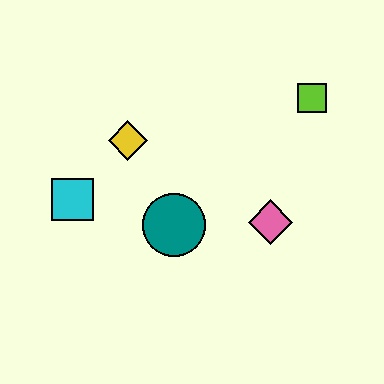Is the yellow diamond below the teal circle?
No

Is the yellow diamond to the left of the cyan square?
No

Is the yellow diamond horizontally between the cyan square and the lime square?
Yes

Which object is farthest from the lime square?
The cyan square is farthest from the lime square.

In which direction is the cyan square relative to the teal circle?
The cyan square is to the left of the teal circle.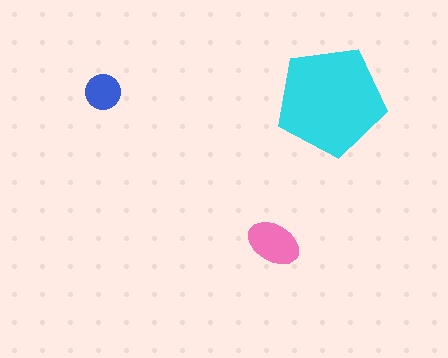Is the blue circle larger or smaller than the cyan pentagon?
Smaller.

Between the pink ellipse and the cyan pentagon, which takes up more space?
The cyan pentagon.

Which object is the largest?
The cyan pentagon.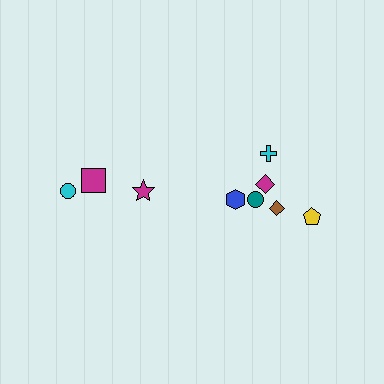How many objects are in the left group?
There are 3 objects.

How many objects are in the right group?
There are 6 objects.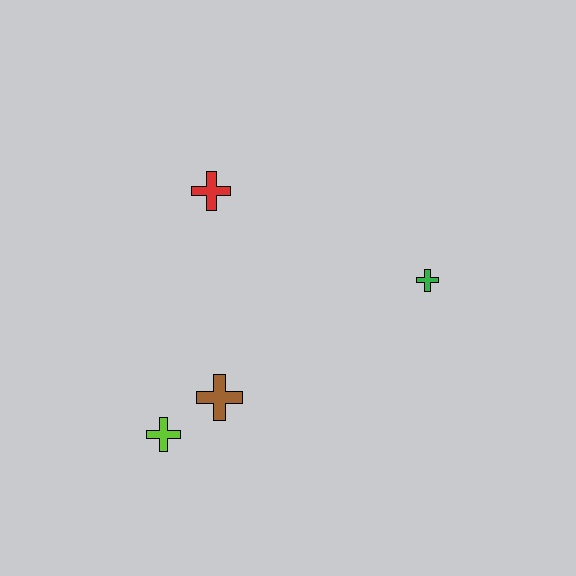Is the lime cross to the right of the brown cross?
No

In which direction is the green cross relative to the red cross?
The green cross is to the right of the red cross.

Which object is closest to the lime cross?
The brown cross is closest to the lime cross.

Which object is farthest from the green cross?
The lime cross is farthest from the green cross.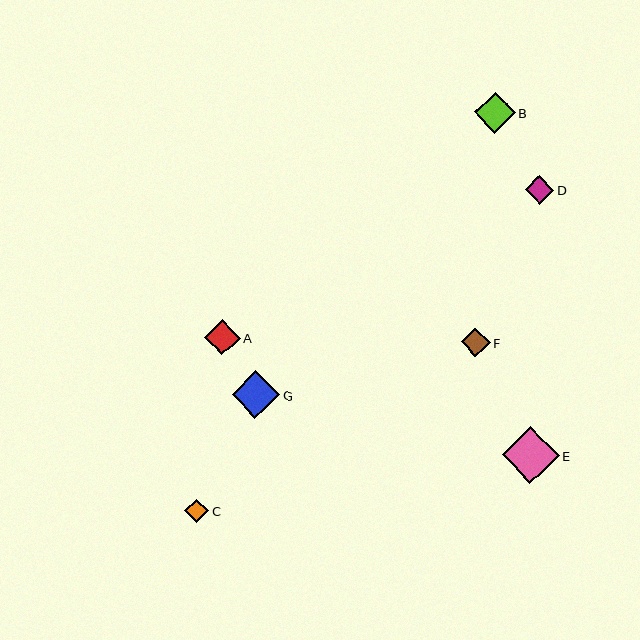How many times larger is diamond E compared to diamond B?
Diamond E is approximately 1.4 times the size of diamond B.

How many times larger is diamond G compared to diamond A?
Diamond G is approximately 1.3 times the size of diamond A.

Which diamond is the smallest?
Diamond C is the smallest with a size of approximately 24 pixels.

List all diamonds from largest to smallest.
From largest to smallest: E, G, B, A, F, D, C.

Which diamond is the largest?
Diamond E is the largest with a size of approximately 57 pixels.